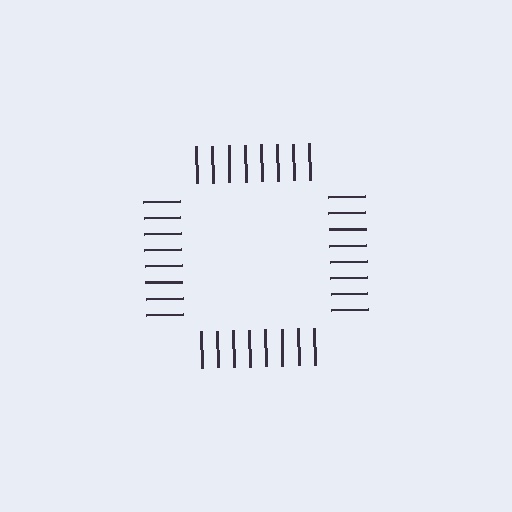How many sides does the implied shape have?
4 sides — the line-ends trace a square.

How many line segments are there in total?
32 — 8 along each of the 4 edges.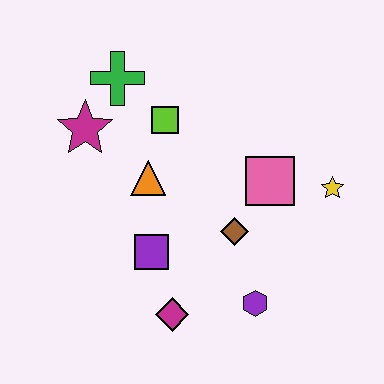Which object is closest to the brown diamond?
The pink square is closest to the brown diamond.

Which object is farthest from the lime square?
The purple hexagon is farthest from the lime square.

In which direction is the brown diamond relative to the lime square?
The brown diamond is below the lime square.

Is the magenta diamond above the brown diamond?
No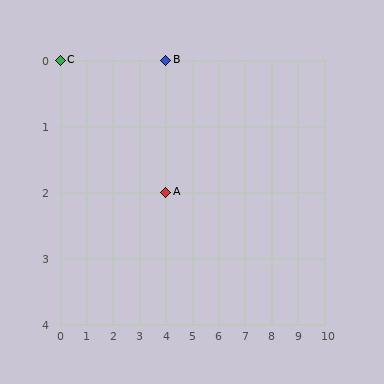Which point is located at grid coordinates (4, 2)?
Point A is at (4, 2).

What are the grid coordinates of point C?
Point C is at grid coordinates (0, 0).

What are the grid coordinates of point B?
Point B is at grid coordinates (4, 0).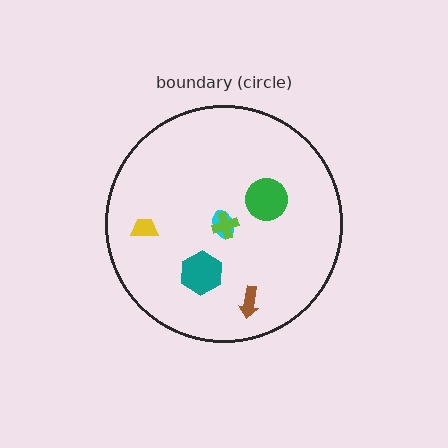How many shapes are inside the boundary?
6 inside, 0 outside.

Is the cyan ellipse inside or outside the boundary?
Inside.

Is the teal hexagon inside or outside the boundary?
Inside.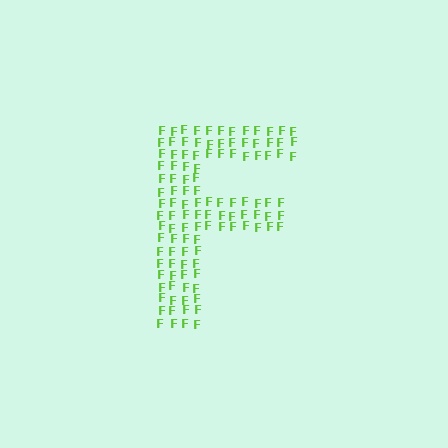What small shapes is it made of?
It is made of small letter F's.